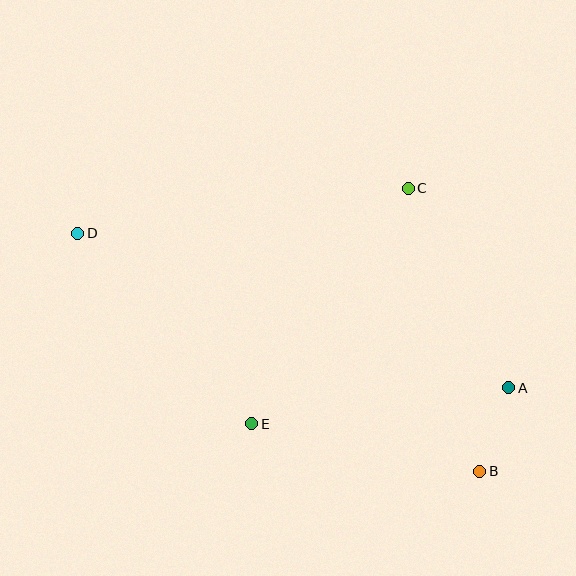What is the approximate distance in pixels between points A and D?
The distance between A and D is approximately 458 pixels.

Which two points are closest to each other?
Points A and B are closest to each other.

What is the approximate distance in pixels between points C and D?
The distance between C and D is approximately 333 pixels.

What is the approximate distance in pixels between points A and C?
The distance between A and C is approximately 224 pixels.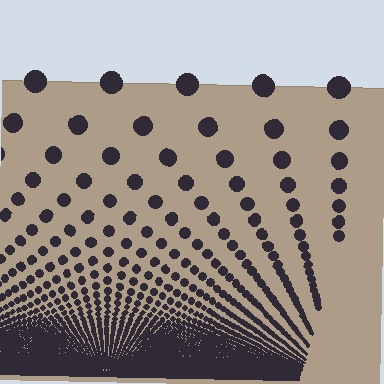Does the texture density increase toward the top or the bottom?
Density increases toward the bottom.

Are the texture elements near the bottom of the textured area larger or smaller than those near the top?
Smaller. The gradient is inverted — elements near the bottom are smaller and denser.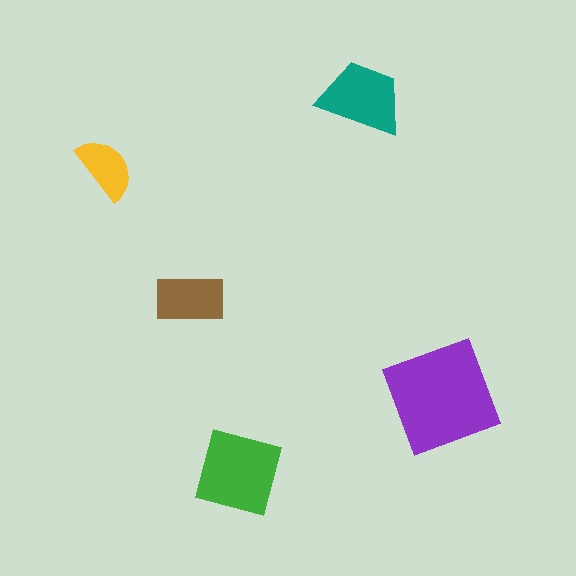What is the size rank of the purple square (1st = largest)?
1st.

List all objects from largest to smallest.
The purple square, the green square, the teal trapezoid, the brown rectangle, the yellow semicircle.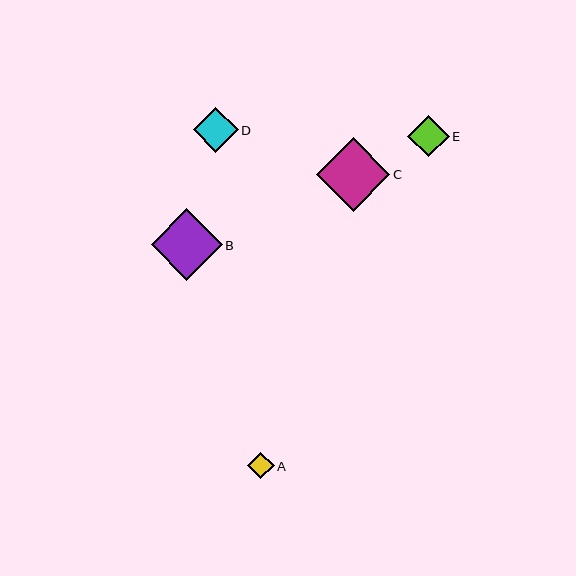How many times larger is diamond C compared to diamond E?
Diamond C is approximately 1.8 times the size of diamond E.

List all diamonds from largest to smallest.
From largest to smallest: C, B, D, E, A.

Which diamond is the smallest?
Diamond A is the smallest with a size of approximately 26 pixels.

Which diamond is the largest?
Diamond C is the largest with a size of approximately 73 pixels.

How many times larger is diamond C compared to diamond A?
Diamond C is approximately 2.8 times the size of diamond A.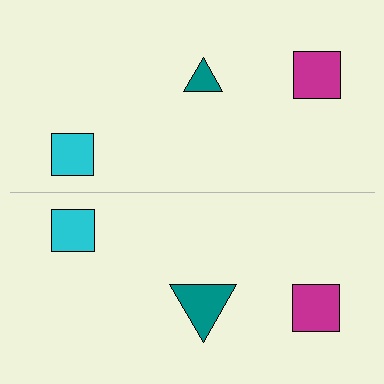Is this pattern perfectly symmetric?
No, the pattern is not perfectly symmetric. The teal triangle on the bottom side has a different size than its mirror counterpart.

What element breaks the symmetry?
The teal triangle on the bottom side has a different size than its mirror counterpart.